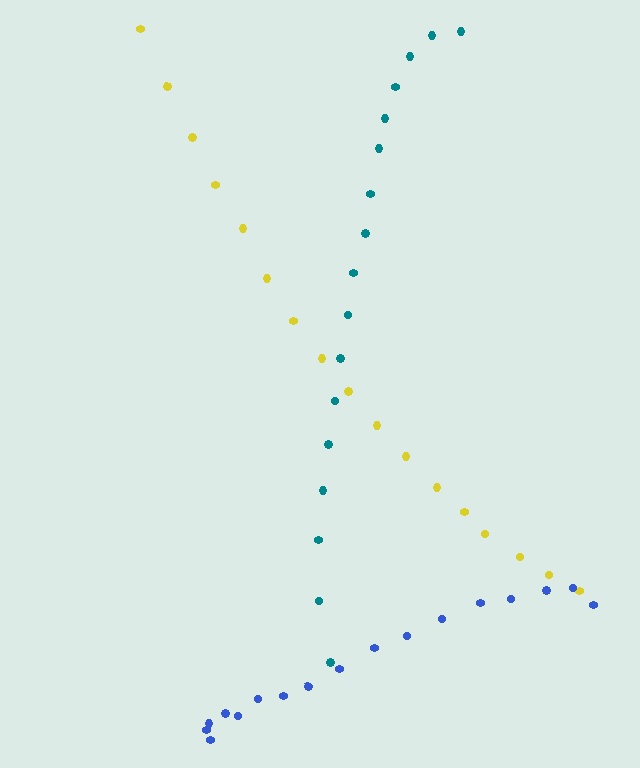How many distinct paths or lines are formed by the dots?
There are 3 distinct paths.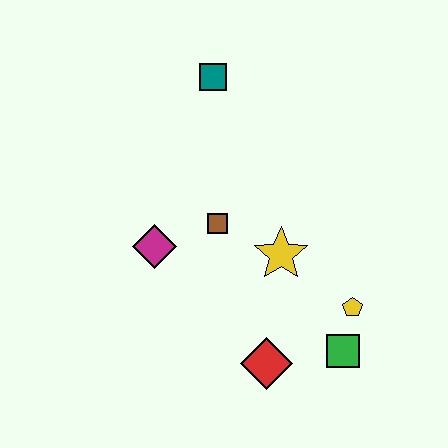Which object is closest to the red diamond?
The green square is closest to the red diamond.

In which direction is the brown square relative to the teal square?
The brown square is below the teal square.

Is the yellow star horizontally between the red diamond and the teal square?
No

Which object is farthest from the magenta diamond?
The green square is farthest from the magenta diamond.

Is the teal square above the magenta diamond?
Yes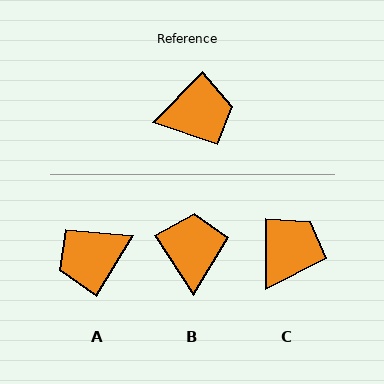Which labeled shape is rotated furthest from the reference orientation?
A, about 166 degrees away.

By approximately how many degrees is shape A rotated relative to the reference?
Approximately 166 degrees clockwise.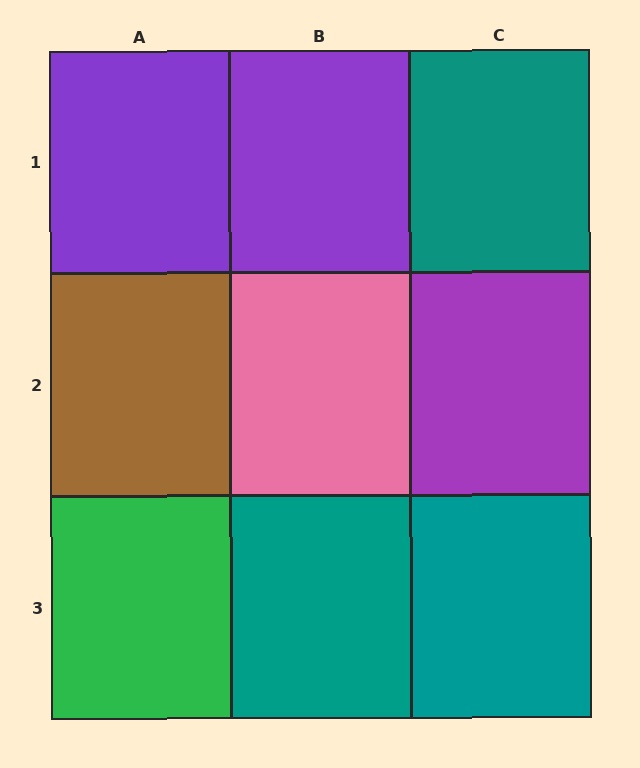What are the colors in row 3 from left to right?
Green, teal, teal.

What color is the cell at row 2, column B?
Pink.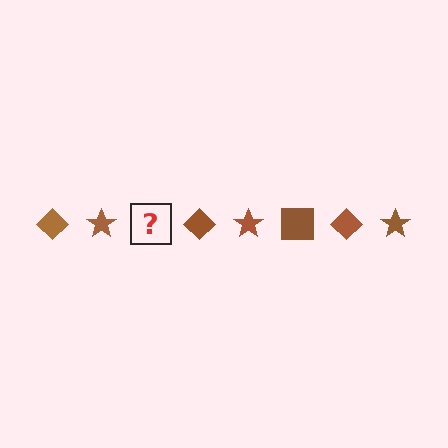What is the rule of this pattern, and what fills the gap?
The rule is that the pattern cycles through diamond, star, square shapes in brown. The gap should be filled with a brown square.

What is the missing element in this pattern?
The missing element is a brown square.